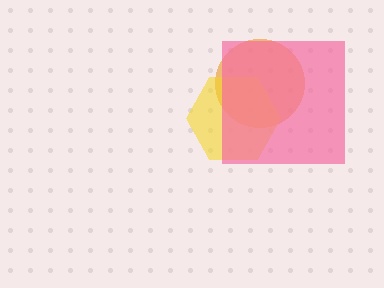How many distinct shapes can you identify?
There are 3 distinct shapes: an orange circle, a yellow hexagon, a pink square.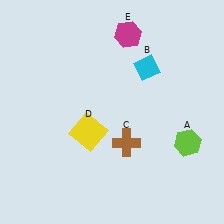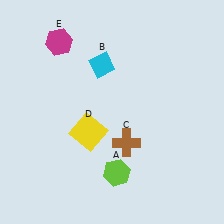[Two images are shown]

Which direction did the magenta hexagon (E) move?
The magenta hexagon (E) moved left.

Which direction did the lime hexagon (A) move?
The lime hexagon (A) moved left.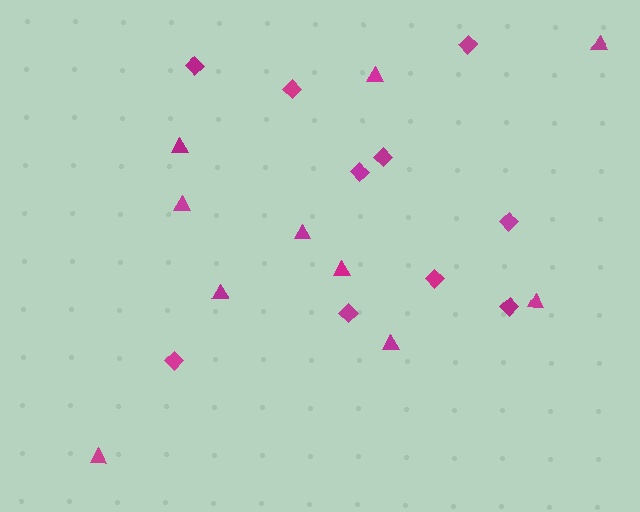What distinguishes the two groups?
There are 2 groups: one group of triangles (10) and one group of diamonds (10).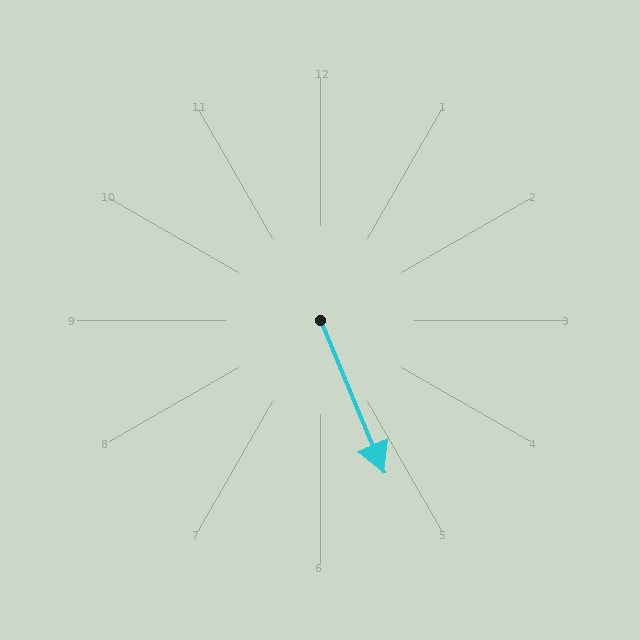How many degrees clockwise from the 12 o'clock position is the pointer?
Approximately 157 degrees.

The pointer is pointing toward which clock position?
Roughly 5 o'clock.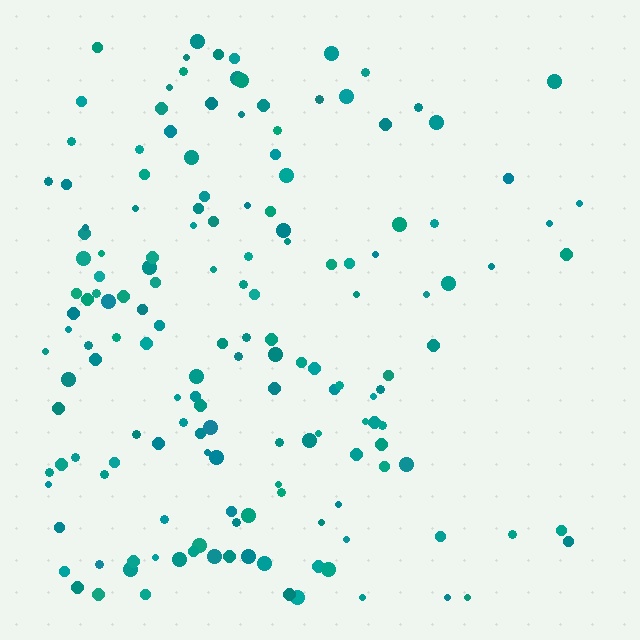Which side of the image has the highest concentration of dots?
The left.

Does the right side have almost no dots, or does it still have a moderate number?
Still a moderate number, just noticeably fewer than the left.